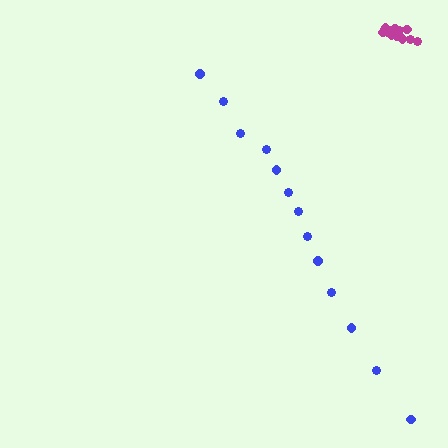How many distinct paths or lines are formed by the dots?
There are 2 distinct paths.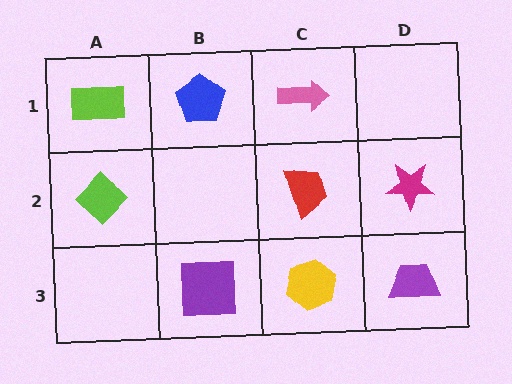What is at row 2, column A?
A lime diamond.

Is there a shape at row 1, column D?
No, that cell is empty.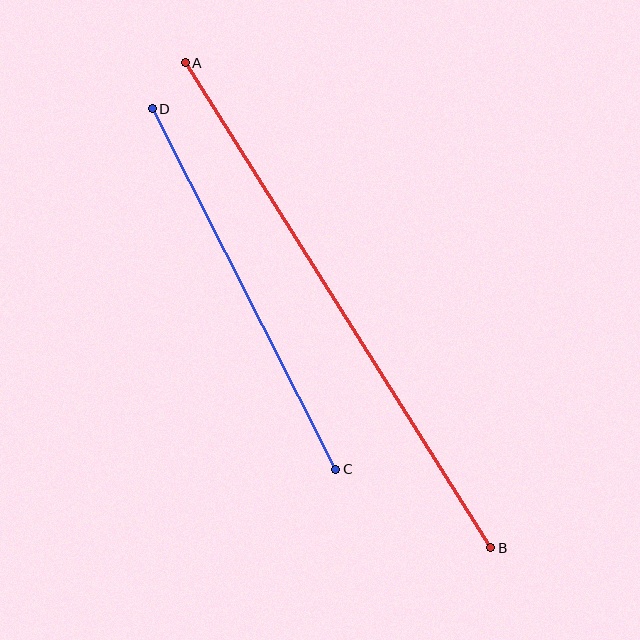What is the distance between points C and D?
The distance is approximately 404 pixels.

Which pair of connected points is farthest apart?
Points A and B are farthest apart.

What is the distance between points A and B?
The distance is approximately 573 pixels.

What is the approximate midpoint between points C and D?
The midpoint is at approximately (244, 289) pixels.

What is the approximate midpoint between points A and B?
The midpoint is at approximately (338, 305) pixels.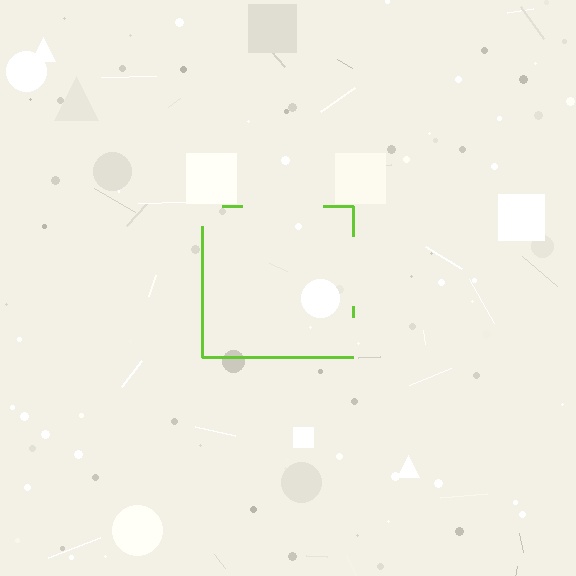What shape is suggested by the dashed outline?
The dashed outline suggests a square.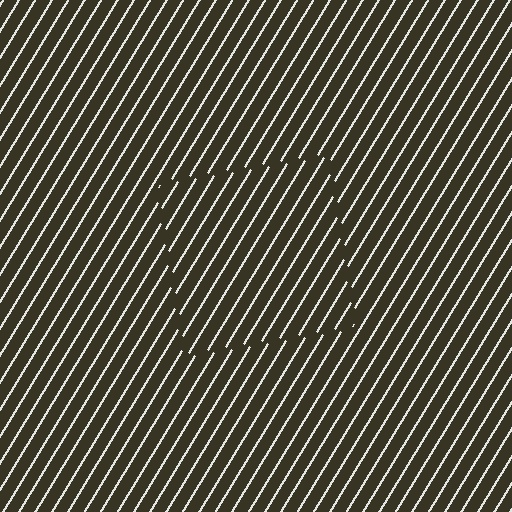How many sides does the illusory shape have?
4 sides — the line-ends trace a square.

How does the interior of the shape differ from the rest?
The interior of the shape contains the same grating, shifted by half a period — the contour is defined by the phase discontinuity where line-ends from the inner and outer gratings abut.